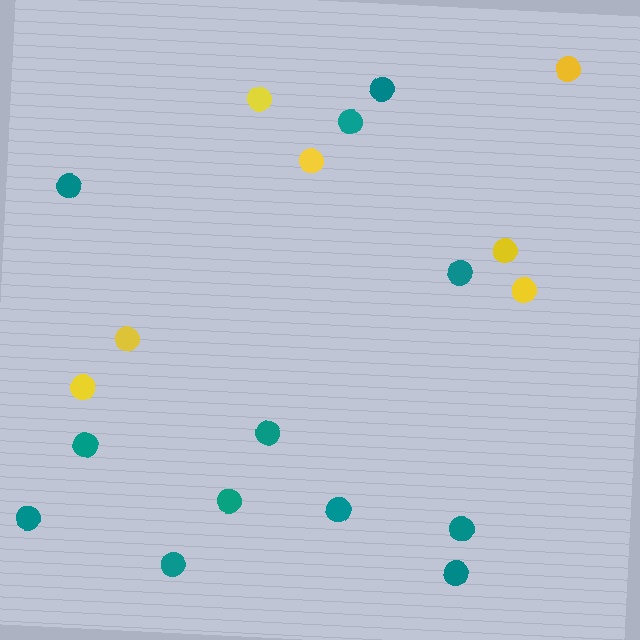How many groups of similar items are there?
There are 2 groups: one group of teal circles (12) and one group of yellow circles (7).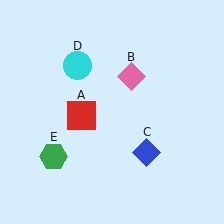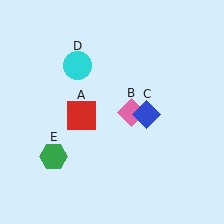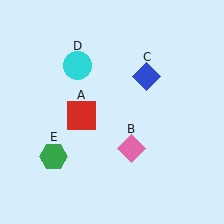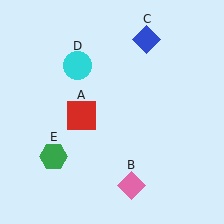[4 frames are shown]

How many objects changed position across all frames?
2 objects changed position: pink diamond (object B), blue diamond (object C).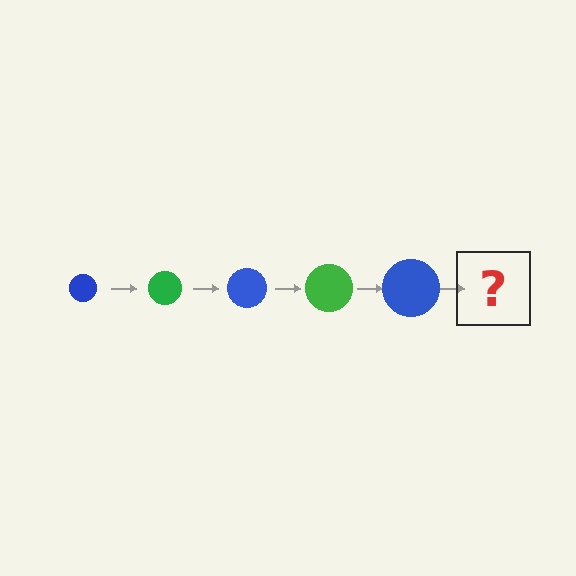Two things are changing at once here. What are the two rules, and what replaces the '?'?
The two rules are that the circle grows larger each step and the color cycles through blue and green. The '?' should be a green circle, larger than the previous one.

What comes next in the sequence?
The next element should be a green circle, larger than the previous one.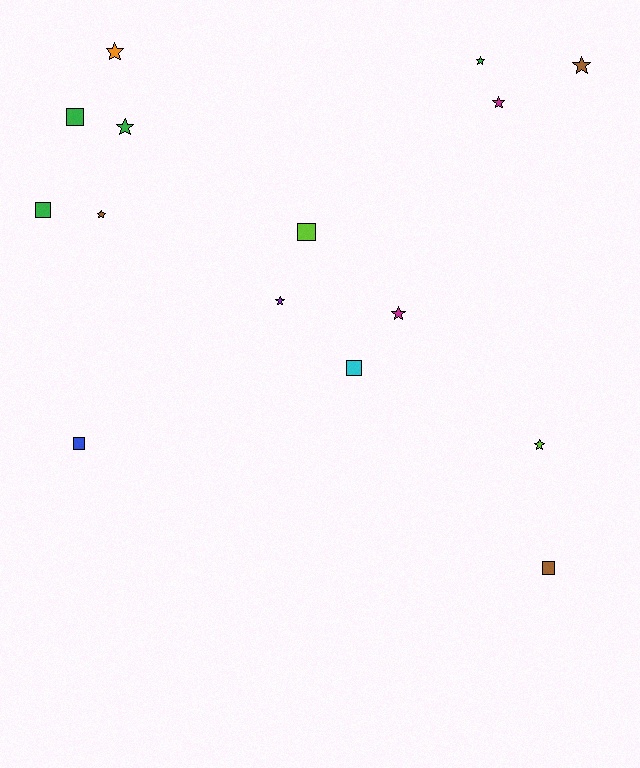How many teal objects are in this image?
There are no teal objects.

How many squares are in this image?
There are 6 squares.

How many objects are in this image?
There are 15 objects.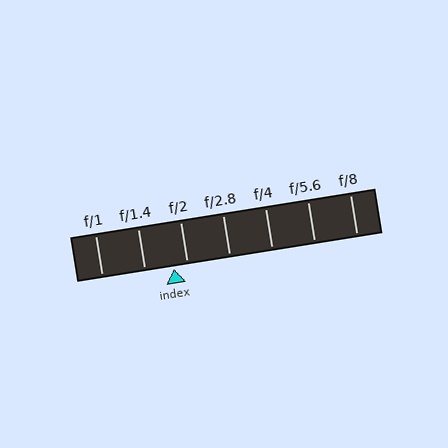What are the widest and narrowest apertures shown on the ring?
The widest aperture shown is f/1 and the narrowest is f/8.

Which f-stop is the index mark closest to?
The index mark is closest to f/2.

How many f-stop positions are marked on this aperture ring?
There are 7 f-stop positions marked.